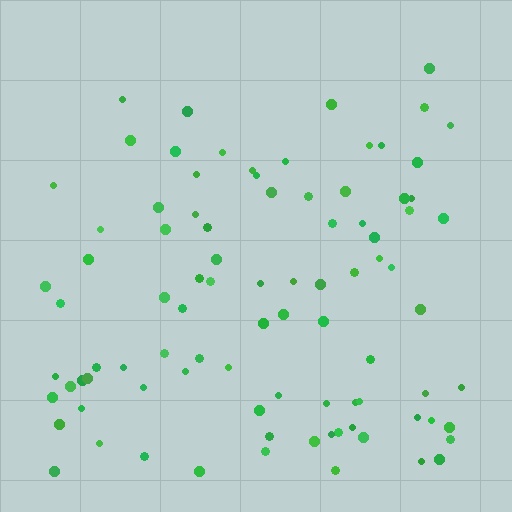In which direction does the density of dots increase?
From top to bottom, with the bottom side densest.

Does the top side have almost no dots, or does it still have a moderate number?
Still a moderate number, just noticeably fewer than the bottom.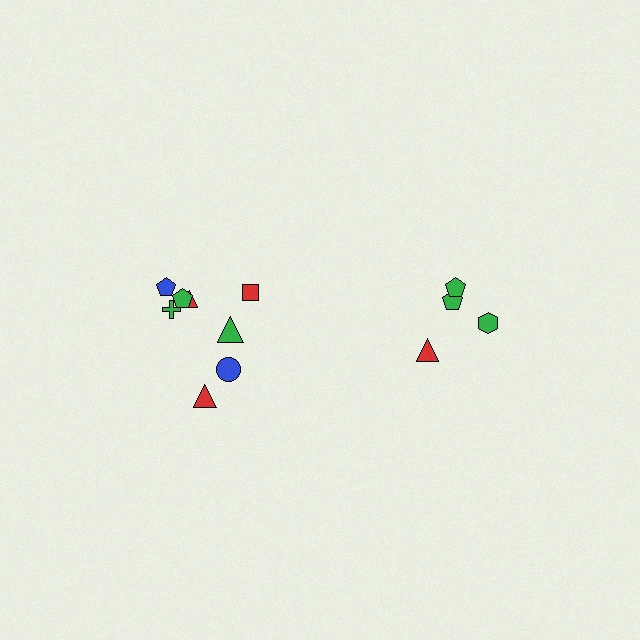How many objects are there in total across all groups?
There are 12 objects.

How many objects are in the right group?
There are 4 objects.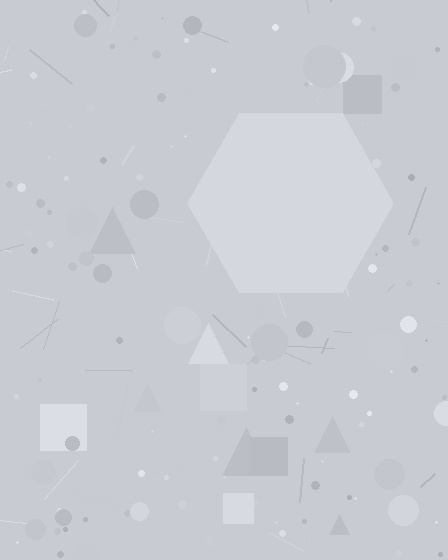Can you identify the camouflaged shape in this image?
The camouflaged shape is a hexagon.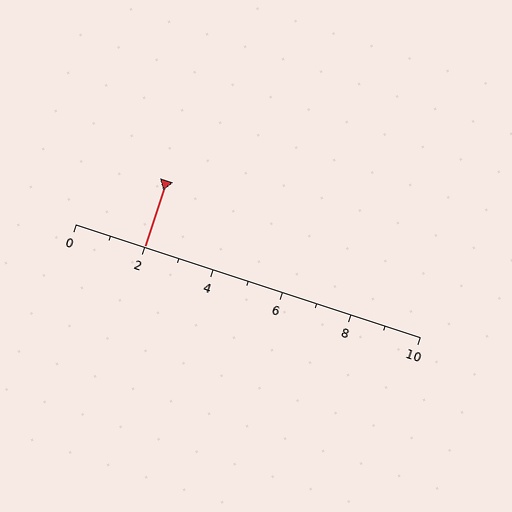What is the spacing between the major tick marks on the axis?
The major ticks are spaced 2 apart.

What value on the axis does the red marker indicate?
The marker indicates approximately 2.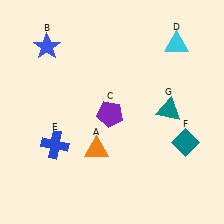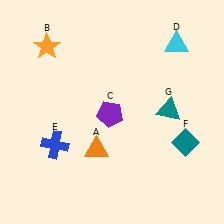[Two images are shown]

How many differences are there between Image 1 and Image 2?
There is 1 difference between the two images.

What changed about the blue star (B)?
In Image 1, B is blue. In Image 2, it changed to orange.